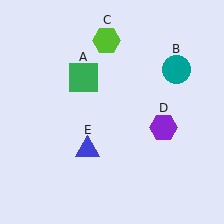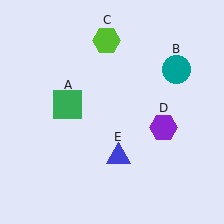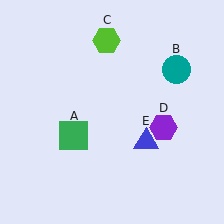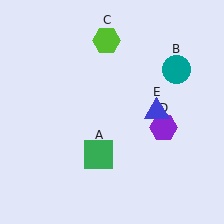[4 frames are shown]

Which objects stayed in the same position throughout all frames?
Teal circle (object B) and lime hexagon (object C) and purple hexagon (object D) remained stationary.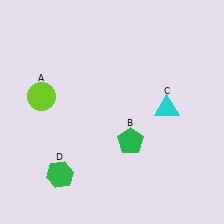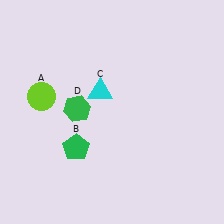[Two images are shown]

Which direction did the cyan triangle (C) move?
The cyan triangle (C) moved left.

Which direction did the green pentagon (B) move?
The green pentagon (B) moved left.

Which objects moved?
The objects that moved are: the green pentagon (B), the cyan triangle (C), the green hexagon (D).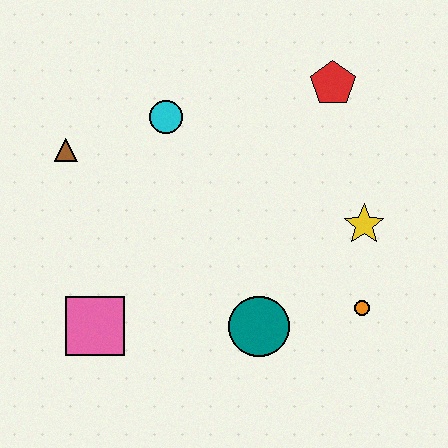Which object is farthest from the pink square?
The red pentagon is farthest from the pink square.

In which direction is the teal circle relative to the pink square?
The teal circle is to the right of the pink square.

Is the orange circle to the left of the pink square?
No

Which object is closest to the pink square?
The teal circle is closest to the pink square.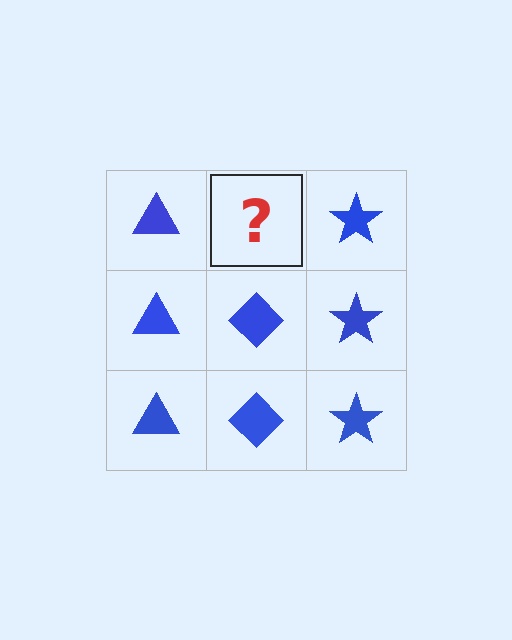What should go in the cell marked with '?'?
The missing cell should contain a blue diamond.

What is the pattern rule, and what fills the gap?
The rule is that each column has a consistent shape. The gap should be filled with a blue diamond.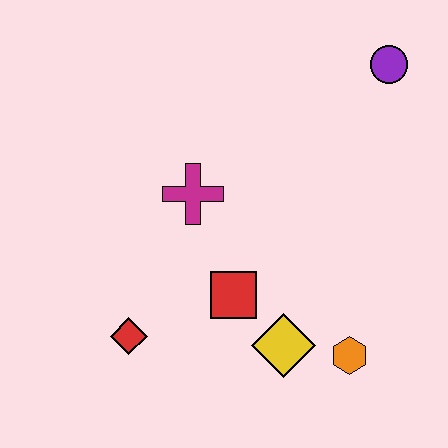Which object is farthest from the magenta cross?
The purple circle is farthest from the magenta cross.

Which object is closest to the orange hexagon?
The yellow diamond is closest to the orange hexagon.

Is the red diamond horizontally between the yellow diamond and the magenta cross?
No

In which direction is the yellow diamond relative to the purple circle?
The yellow diamond is below the purple circle.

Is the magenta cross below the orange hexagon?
No